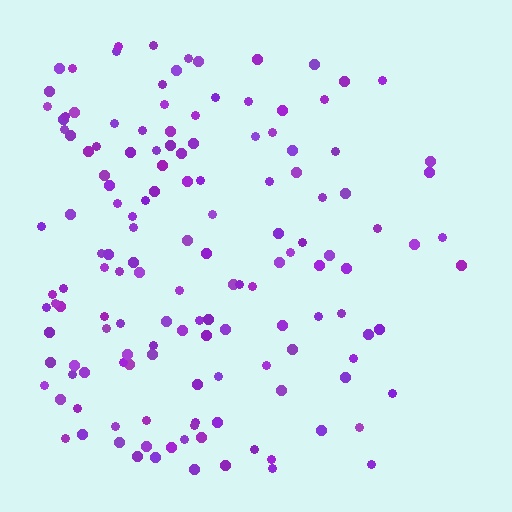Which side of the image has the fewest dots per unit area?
The right.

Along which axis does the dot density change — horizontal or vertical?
Horizontal.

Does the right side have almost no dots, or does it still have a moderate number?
Still a moderate number, just noticeably fewer than the left.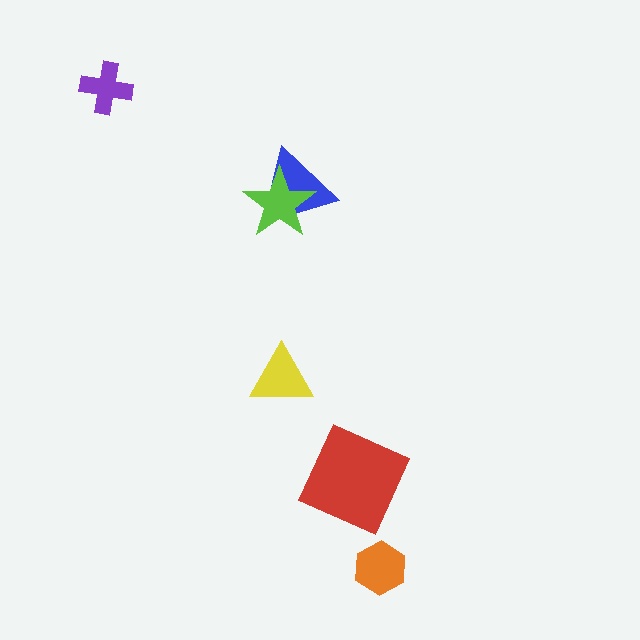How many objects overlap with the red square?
0 objects overlap with the red square.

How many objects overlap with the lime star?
1 object overlaps with the lime star.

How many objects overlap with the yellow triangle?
0 objects overlap with the yellow triangle.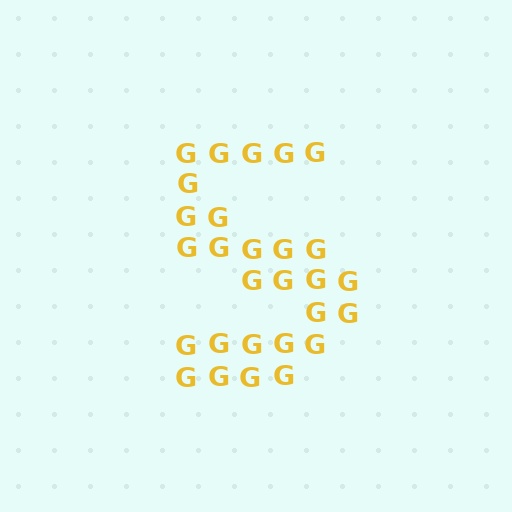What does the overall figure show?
The overall figure shows the letter S.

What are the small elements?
The small elements are letter G's.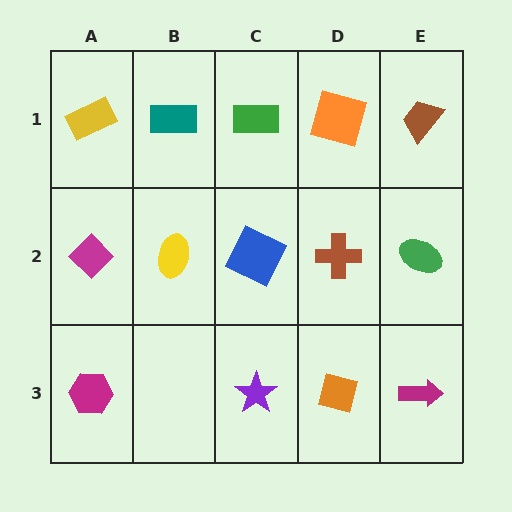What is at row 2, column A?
A magenta diamond.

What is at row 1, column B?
A teal rectangle.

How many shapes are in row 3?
4 shapes.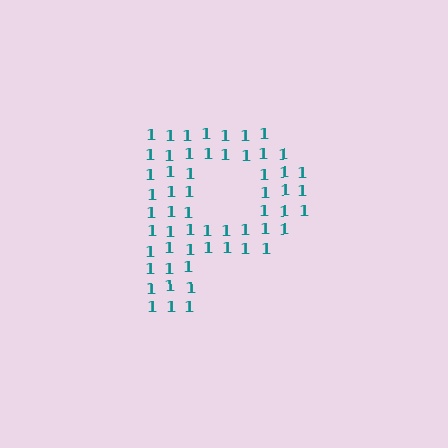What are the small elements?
The small elements are digit 1's.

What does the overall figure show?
The overall figure shows the letter P.